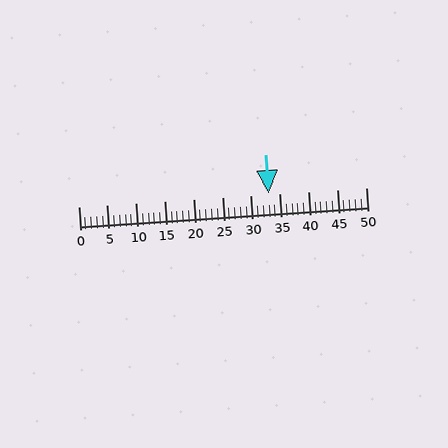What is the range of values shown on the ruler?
The ruler shows values from 0 to 50.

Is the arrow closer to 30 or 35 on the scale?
The arrow is closer to 35.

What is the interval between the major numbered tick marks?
The major tick marks are spaced 5 units apart.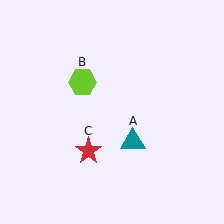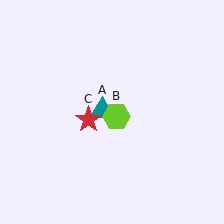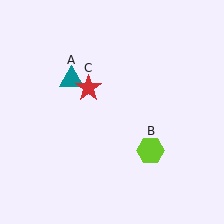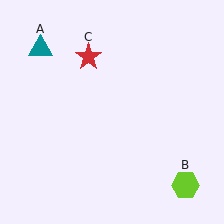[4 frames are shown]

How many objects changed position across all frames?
3 objects changed position: teal triangle (object A), lime hexagon (object B), red star (object C).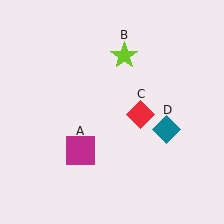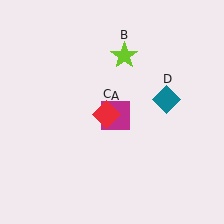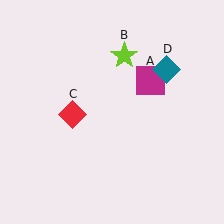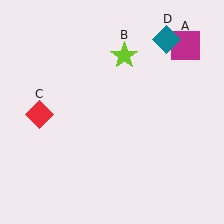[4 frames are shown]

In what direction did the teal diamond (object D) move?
The teal diamond (object D) moved up.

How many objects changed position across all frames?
3 objects changed position: magenta square (object A), red diamond (object C), teal diamond (object D).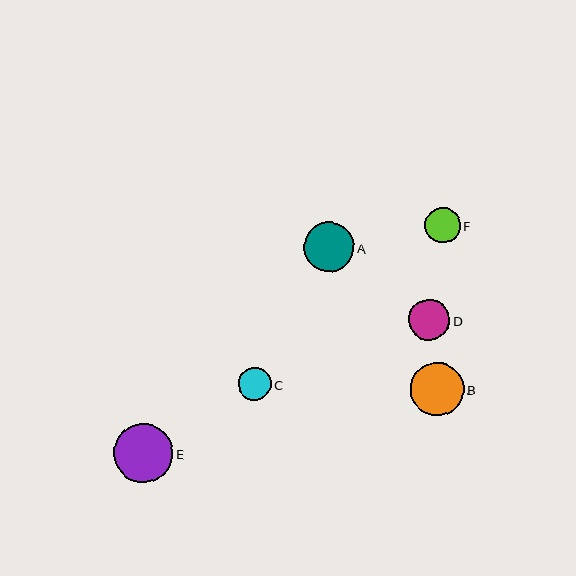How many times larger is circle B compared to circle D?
Circle B is approximately 1.3 times the size of circle D.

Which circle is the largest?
Circle E is the largest with a size of approximately 59 pixels.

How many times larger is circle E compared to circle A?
Circle E is approximately 1.2 times the size of circle A.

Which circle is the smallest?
Circle C is the smallest with a size of approximately 33 pixels.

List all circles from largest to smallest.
From largest to smallest: E, B, A, D, F, C.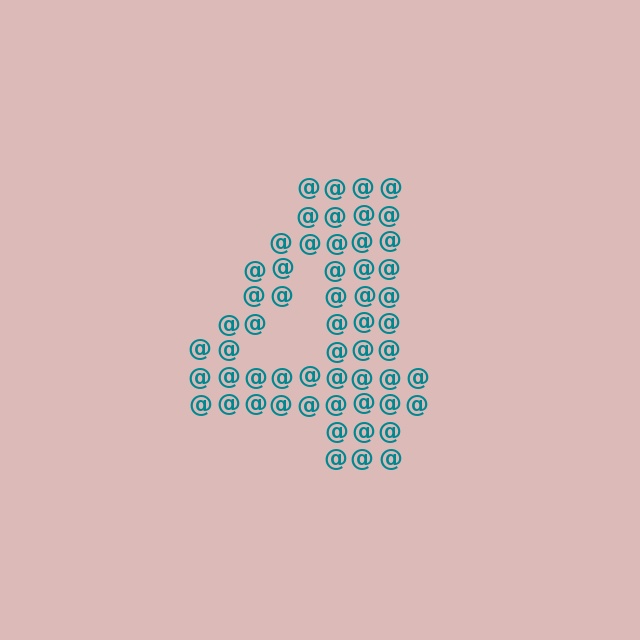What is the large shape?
The large shape is the digit 4.